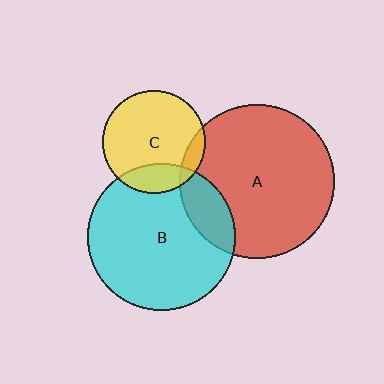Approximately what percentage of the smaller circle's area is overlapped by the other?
Approximately 15%.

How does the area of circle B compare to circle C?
Approximately 2.0 times.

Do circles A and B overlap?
Yes.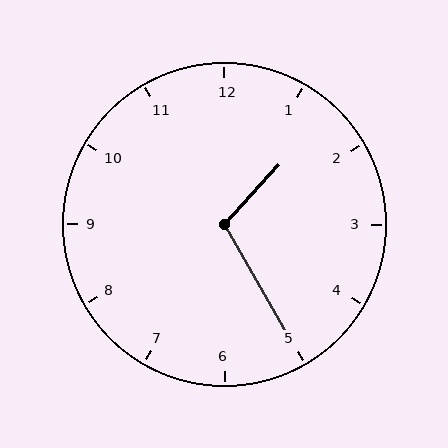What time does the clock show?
1:25.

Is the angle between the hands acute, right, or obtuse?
It is obtuse.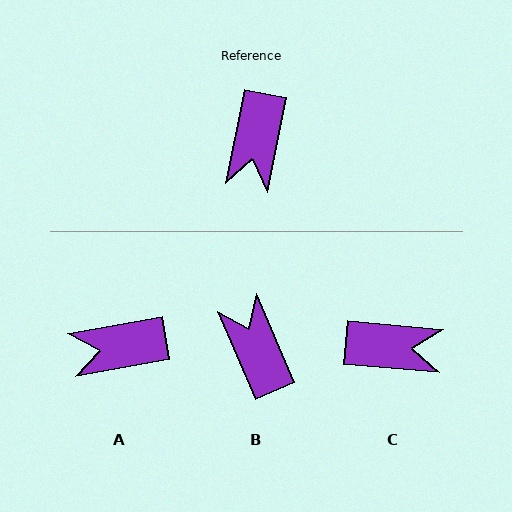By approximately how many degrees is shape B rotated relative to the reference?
Approximately 145 degrees clockwise.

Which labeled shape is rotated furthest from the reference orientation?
B, about 145 degrees away.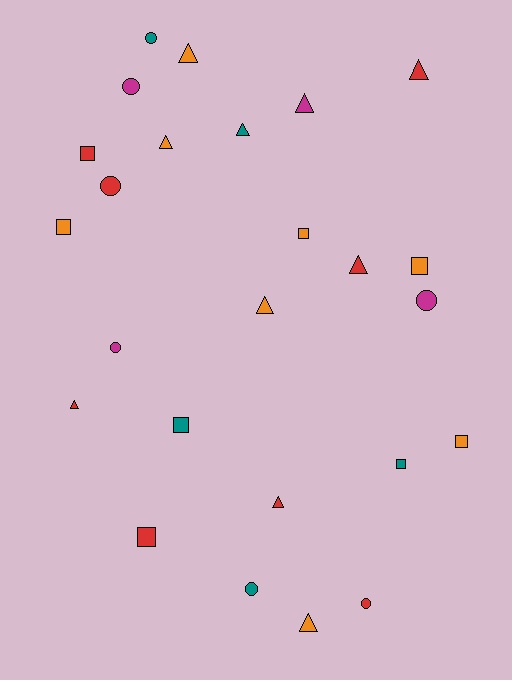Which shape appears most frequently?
Triangle, with 10 objects.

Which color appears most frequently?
Red, with 8 objects.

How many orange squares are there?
There are 4 orange squares.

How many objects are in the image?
There are 25 objects.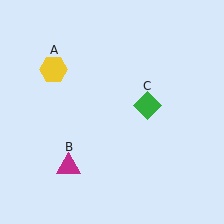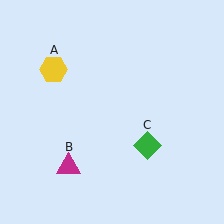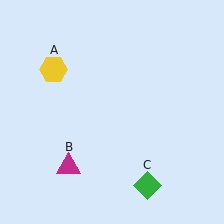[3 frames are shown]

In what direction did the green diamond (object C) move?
The green diamond (object C) moved down.